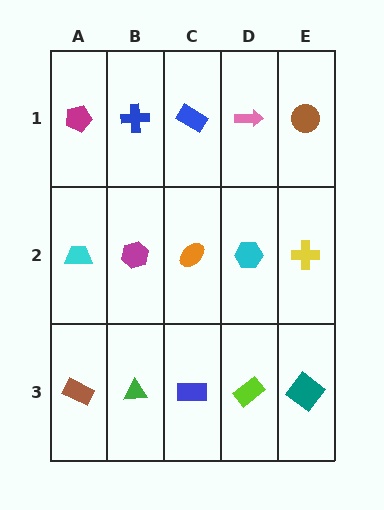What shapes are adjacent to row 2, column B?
A blue cross (row 1, column B), a green triangle (row 3, column B), a cyan trapezoid (row 2, column A), an orange ellipse (row 2, column C).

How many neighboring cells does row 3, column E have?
2.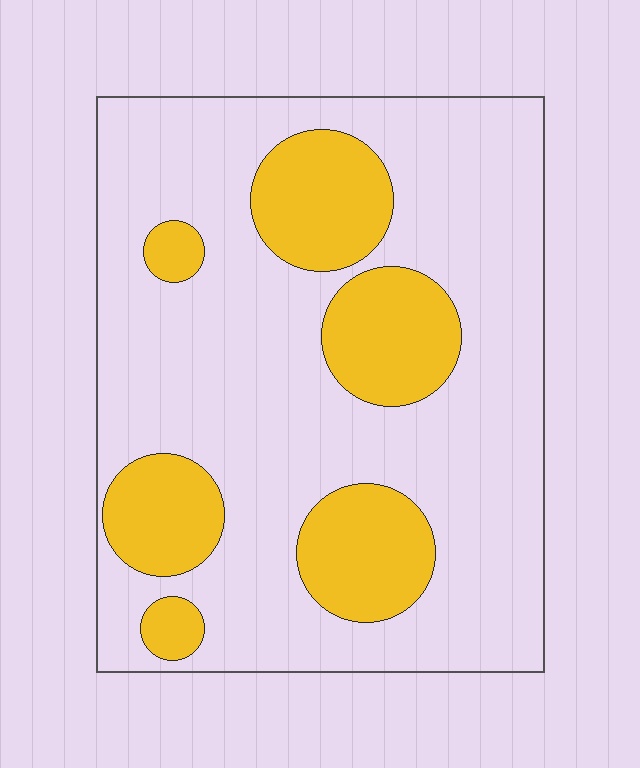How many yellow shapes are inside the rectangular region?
6.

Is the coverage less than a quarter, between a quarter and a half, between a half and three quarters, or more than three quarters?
Between a quarter and a half.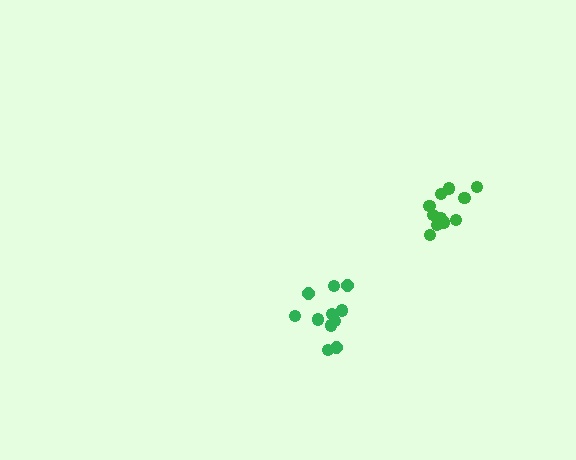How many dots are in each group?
Group 1: 11 dots, Group 2: 11 dots (22 total).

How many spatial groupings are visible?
There are 2 spatial groupings.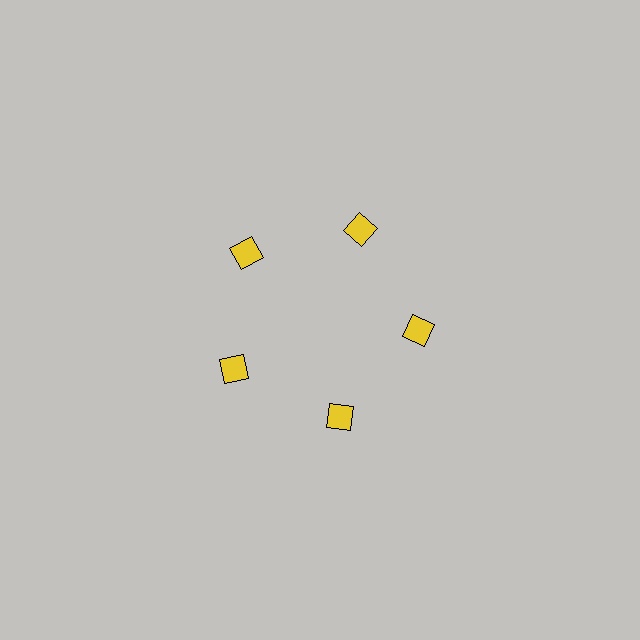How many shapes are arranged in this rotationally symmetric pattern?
There are 5 shapes, arranged in 5 groups of 1.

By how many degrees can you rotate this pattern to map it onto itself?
The pattern maps onto itself every 72 degrees of rotation.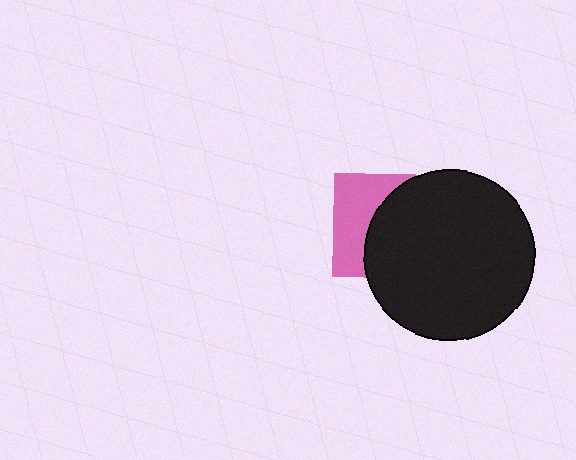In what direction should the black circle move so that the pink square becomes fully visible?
The black circle should move right. That is the shortest direction to clear the overlap and leave the pink square fully visible.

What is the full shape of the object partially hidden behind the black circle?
The partially hidden object is a pink square.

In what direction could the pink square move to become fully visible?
The pink square could move left. That would shift it out from behind the black circle entirely.